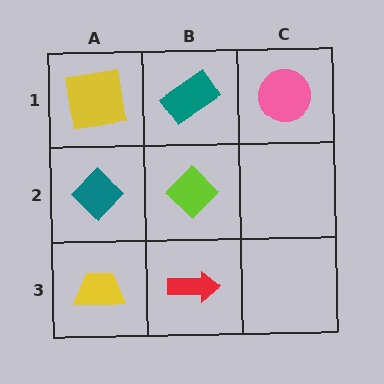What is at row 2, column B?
A lime diamond.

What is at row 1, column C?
A pink circle.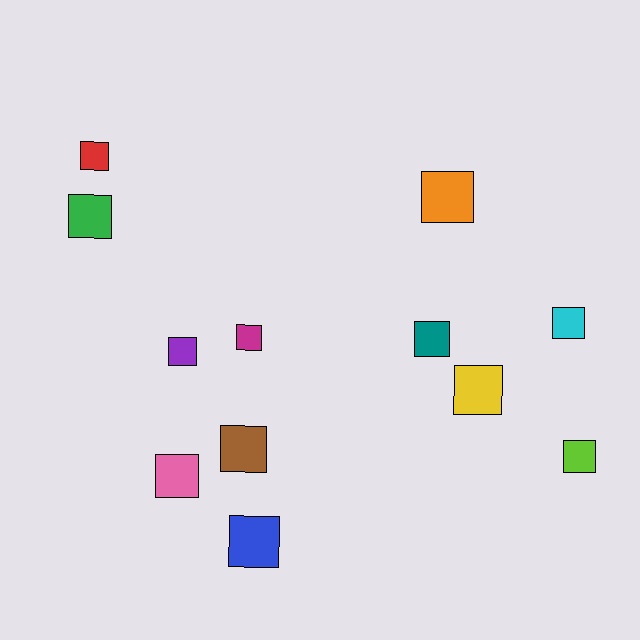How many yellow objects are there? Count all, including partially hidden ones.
There is 1 yellow object.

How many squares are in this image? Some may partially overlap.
There are 12 squares.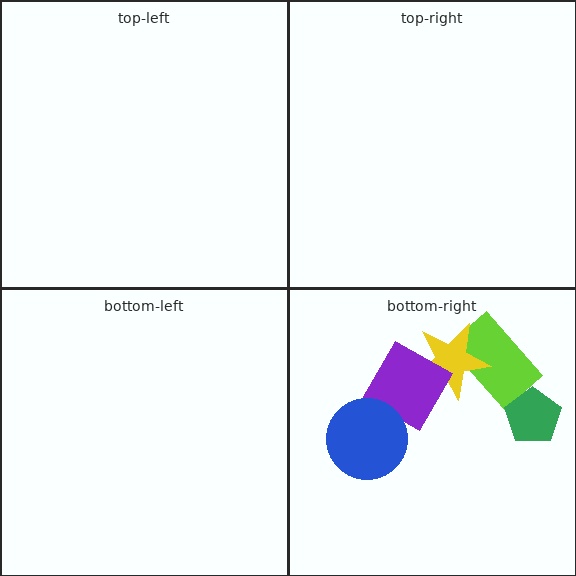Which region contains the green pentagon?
The bottom-right region.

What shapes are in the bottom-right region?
The lime rectangle, the yellow star, the purple diamond, the green pentagon, the blue circle.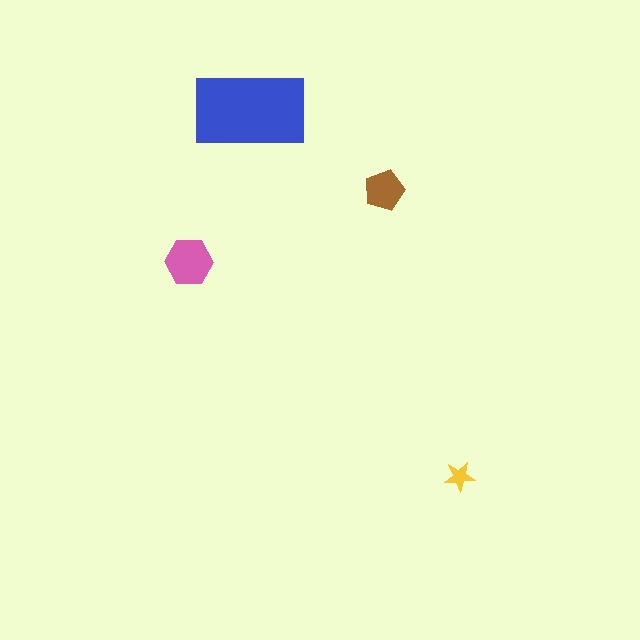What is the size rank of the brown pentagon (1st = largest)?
3rd.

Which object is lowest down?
The yellow star is bottommost.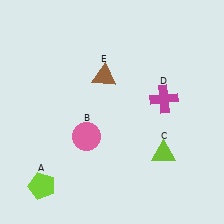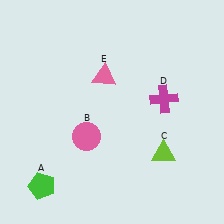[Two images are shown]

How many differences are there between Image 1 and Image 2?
There are 2 differences between the two images.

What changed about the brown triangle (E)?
In Image 1, E is brown. In Image 2, it changed to pink.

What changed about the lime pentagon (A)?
In Image 1, A is lime. In Image 2, it changed to green.